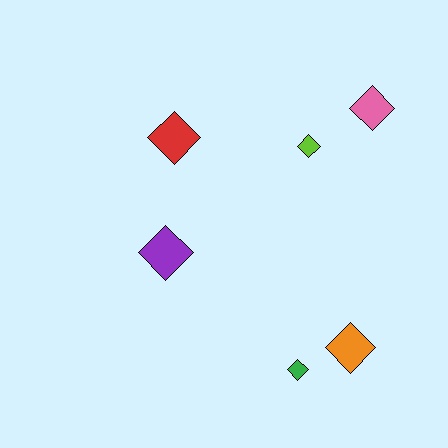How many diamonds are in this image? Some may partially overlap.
There are 6 diamonds.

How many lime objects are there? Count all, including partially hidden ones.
There is 1 lime object.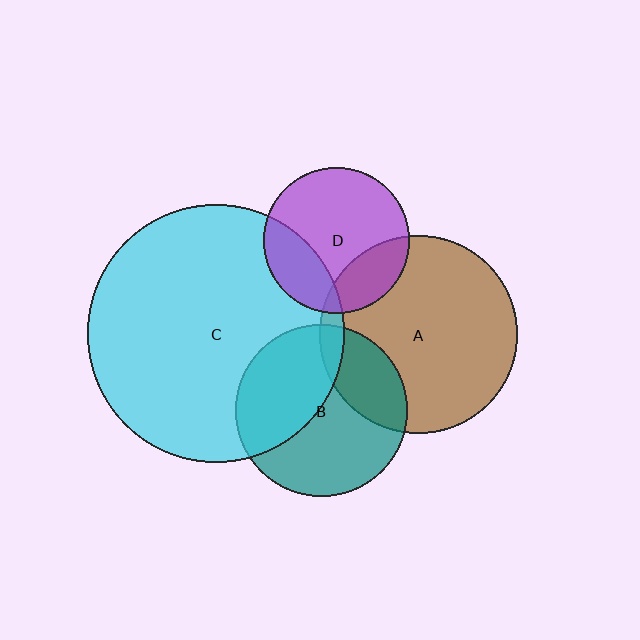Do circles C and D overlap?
Yes.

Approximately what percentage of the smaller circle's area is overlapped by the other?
Approximately 25%.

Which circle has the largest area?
Circle C (cyan).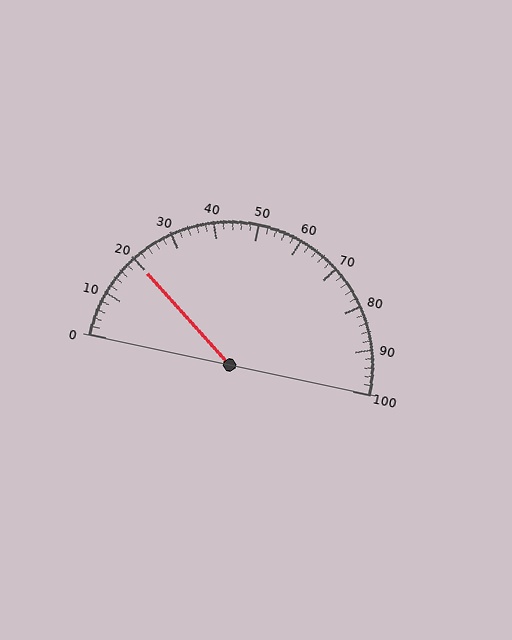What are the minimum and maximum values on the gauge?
The gauge ranges from 0 to 100.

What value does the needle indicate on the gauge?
The needle indicates approximately 20.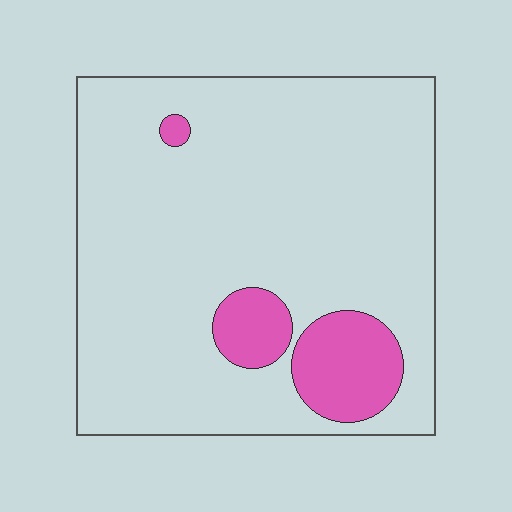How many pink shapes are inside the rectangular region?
3.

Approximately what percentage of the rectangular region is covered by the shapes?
Approximately 10%.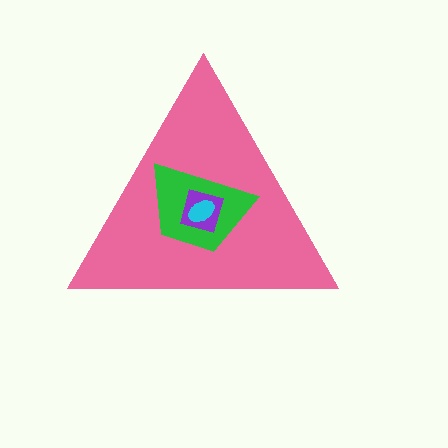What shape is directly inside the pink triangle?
The green trapezoid.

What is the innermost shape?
The cyan ellipse.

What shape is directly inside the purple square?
The cyan ellipse.